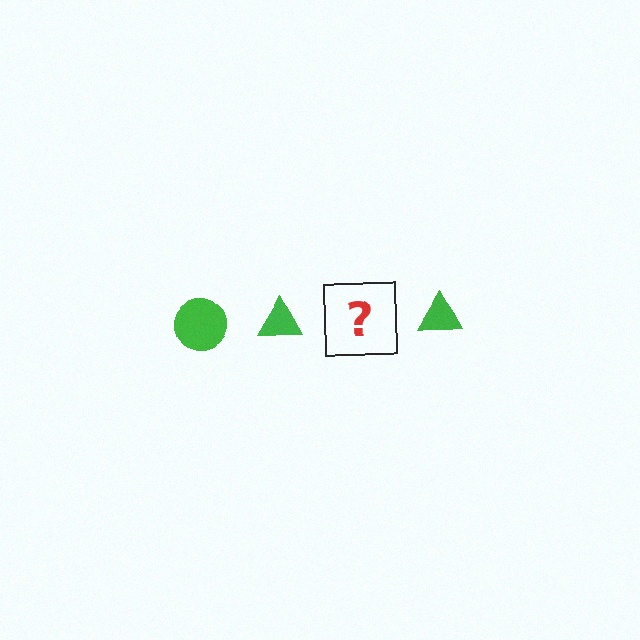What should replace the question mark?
The question mark should be replaced with a green circle.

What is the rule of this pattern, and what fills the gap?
The rule is that the pattern cycles through circle, triangle shapes in green. The gap should be filled with a green circle.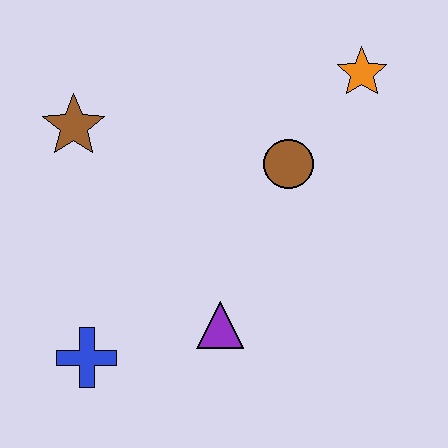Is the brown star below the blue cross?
No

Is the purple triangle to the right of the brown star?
Yes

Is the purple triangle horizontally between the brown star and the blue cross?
No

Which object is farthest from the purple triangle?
The orange star is farthest from the purple triangle.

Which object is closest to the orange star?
The brown circle is closest to the orange star.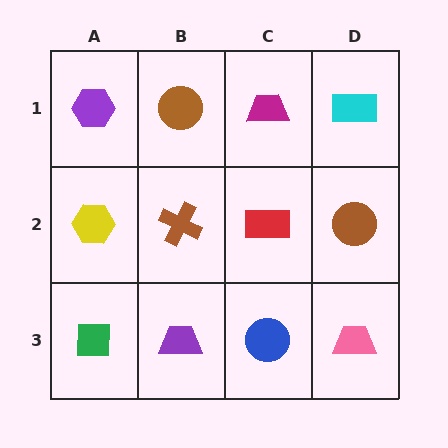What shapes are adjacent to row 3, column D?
A brown circle (row 2, column D), a blue circle (row 3, column C).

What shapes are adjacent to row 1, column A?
A yellow hexagon (row 2, column A), a brown circle (row 1, column B).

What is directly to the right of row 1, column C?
A cyan rectangle.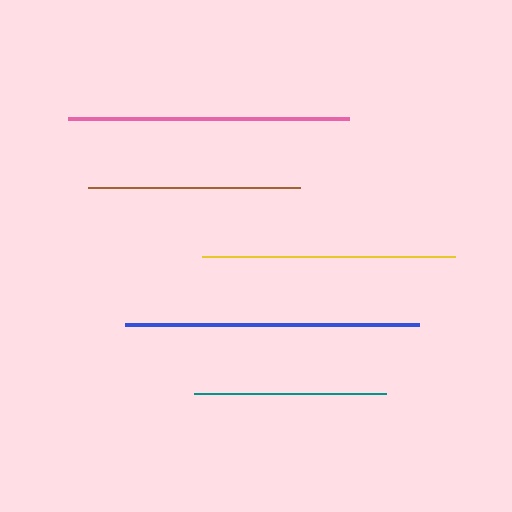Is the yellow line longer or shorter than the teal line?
The yellow line is longer than the teal line.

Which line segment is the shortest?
The teal line is the shortest at approximately 193 pixels.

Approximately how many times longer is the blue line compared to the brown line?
The blue line is approximately 1.4 times the length of the brown line.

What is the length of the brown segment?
The brown segment is approximately 212 pixels long.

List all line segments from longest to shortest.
From longest to shortest: blue, pink, yellow, brown, teal.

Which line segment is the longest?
The blue line is the longest at approximately 294 pixels.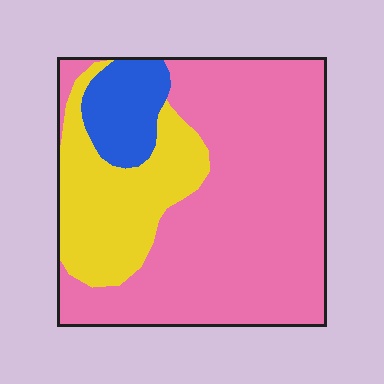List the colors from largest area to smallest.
From largest to smallest: pink, yellow, blue.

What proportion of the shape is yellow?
Yellow covers 24% of the shape.